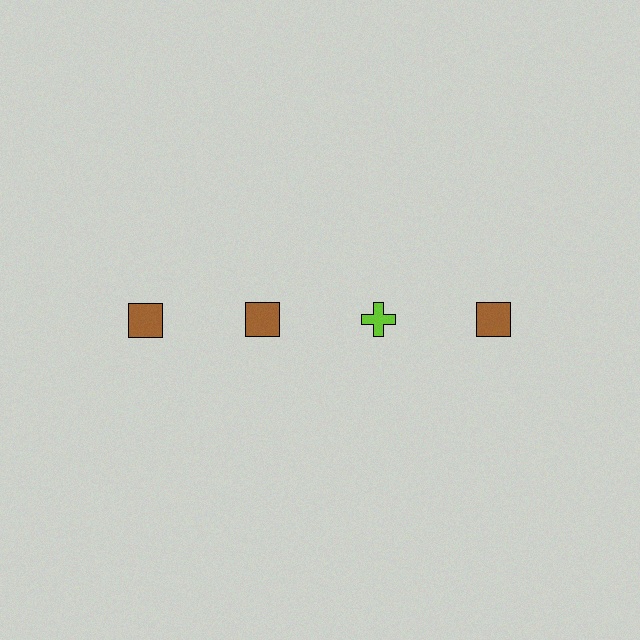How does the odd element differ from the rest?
It differs in both color (lime instead of brown) and shape (cross instead of square).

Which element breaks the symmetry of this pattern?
The lime cross in the top row, center column breaks the symmetry. All other shapes are brown squares.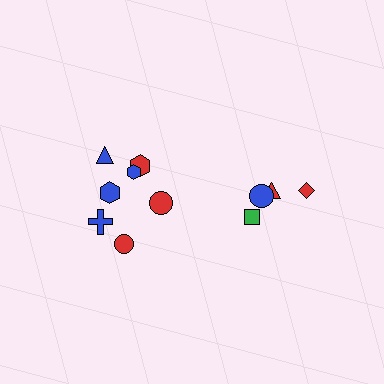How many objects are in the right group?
There are 4 objects.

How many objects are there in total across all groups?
There are 11 objects.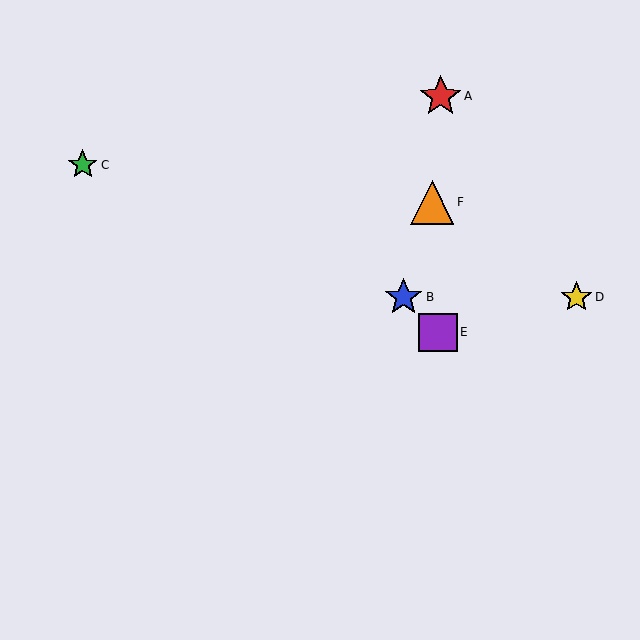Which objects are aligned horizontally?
Objects B, D are aligned horizontally.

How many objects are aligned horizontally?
2 objects (B, D) are aligned horizontally.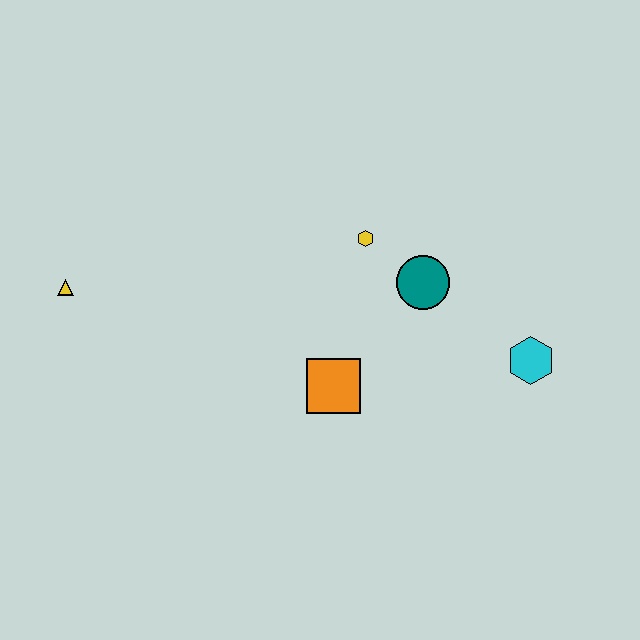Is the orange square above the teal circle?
No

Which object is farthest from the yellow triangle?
The cyan hexagon is farthest from the yellow triangle.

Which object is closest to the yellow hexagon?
The teal circle is closest to the yellow hexagon.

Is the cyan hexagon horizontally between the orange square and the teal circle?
No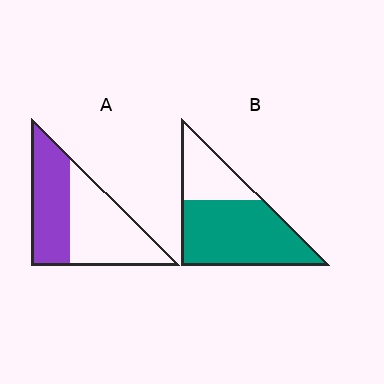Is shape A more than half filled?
No.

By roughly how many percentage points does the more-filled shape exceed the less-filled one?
By roughly 25 percentage points (B over A).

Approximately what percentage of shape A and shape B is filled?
A is approximately 45% and B is approximately 70%.